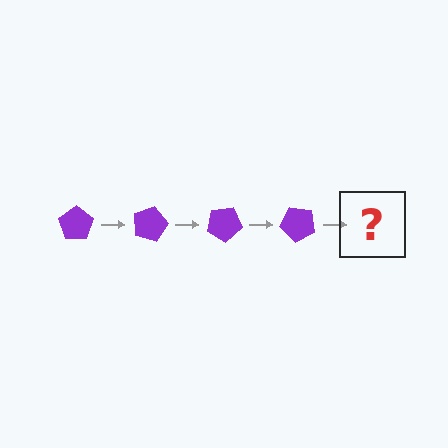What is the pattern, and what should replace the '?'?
The pattern is that the pentagon rotates 15 degrees each step. The '?' should be a purple pentagon rotated 60 degrees.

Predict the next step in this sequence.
The next step is a purple pentagon rotated 60 degrees.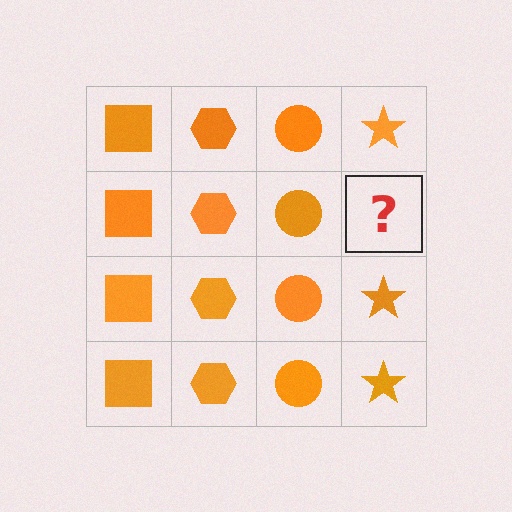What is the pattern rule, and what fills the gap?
The rule is that each column has a consistent shape. The gap should be filled with an orange star.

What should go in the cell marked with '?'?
The missing cell should contain an orange star.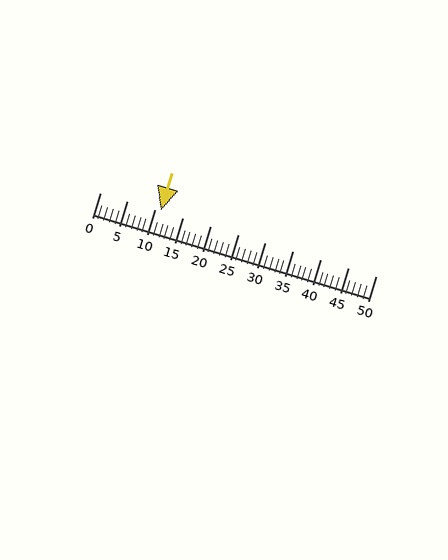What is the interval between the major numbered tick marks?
The major tick marks are spaced 5 units apart.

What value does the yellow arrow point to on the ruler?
The yellow arrow points to approximately 11.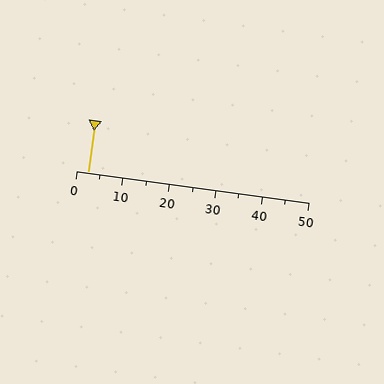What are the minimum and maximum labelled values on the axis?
The axis runs from 0 to 50.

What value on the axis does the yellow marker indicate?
The marker indicates approximately 2.5.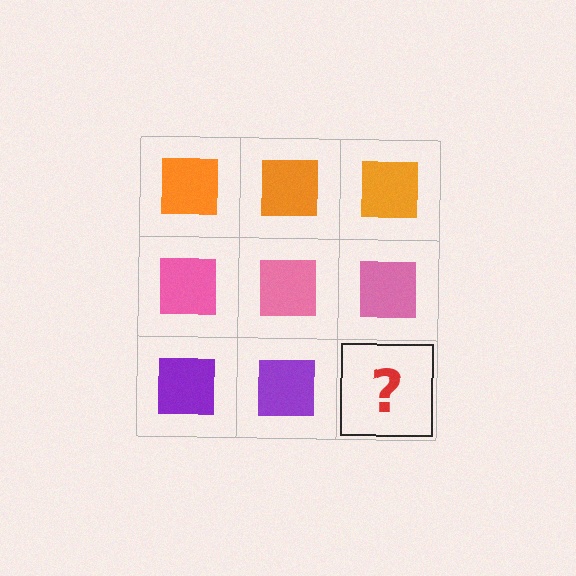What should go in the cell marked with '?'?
The missing cell should contain a purple square.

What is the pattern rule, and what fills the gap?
The rule is that each row has a consistent color. The gap should be filled with a purple square.